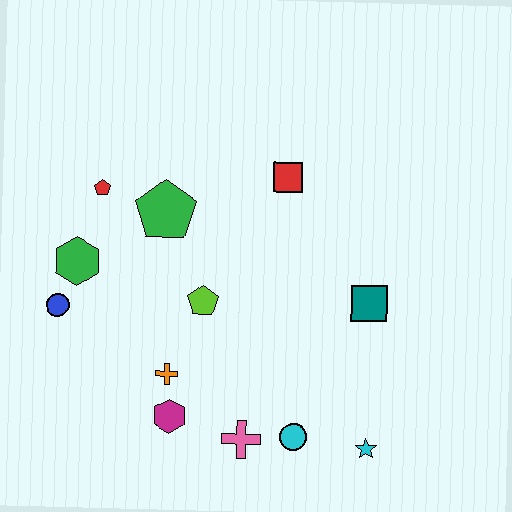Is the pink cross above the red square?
No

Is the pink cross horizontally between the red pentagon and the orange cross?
No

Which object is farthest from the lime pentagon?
The cyan star is farthest from the lime pentagon.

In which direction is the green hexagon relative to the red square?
The green hexagon is to the left of the red square.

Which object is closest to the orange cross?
The magenta hexagon is closest to the orange cross.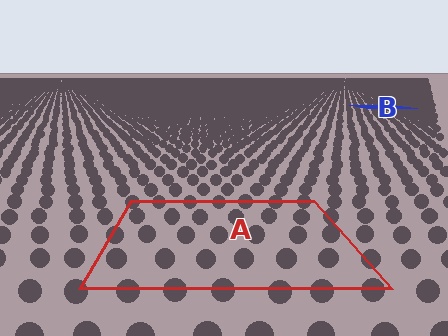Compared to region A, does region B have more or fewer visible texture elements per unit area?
Region B has more texture elements per unit area — they are packed more densely because it is farther away.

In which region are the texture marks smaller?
The texture marks are smaller in region B, because it is farther away.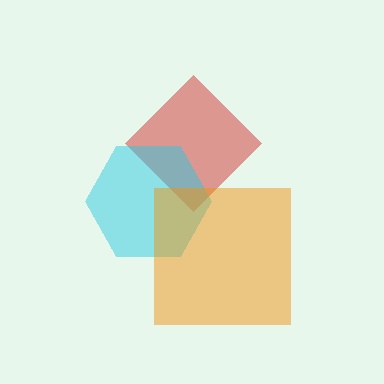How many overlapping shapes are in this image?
There are 3 overlapping shapes in the image.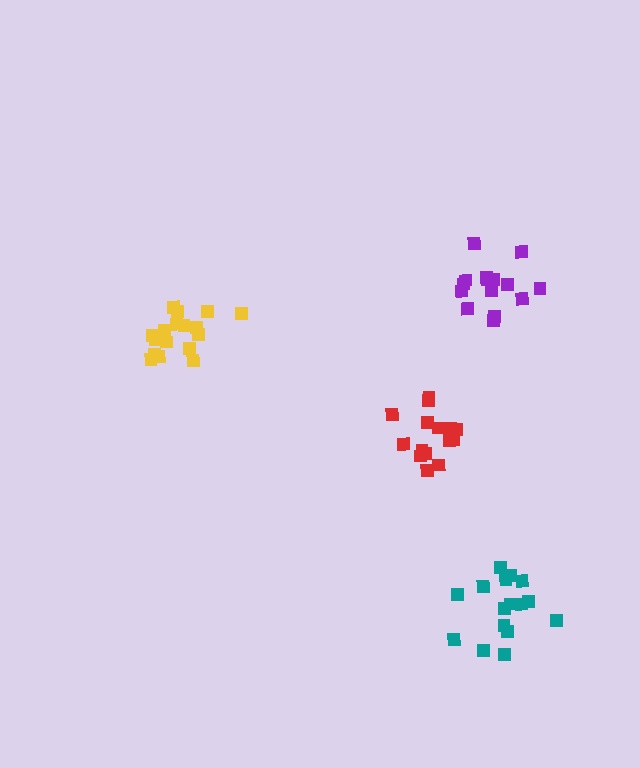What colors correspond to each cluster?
The clusters are colored: yellow, teal, red, purple.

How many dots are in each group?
Group 1: 17 dots, Group 2: 16 dots, Group 3: 16 dots, Group 4: 15 dots (64 total).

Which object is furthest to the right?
The teal cluster is rightmost.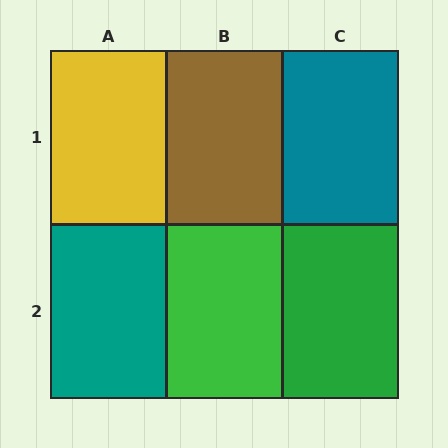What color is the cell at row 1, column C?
Teal.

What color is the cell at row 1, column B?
Brown.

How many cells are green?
2 cells are green.